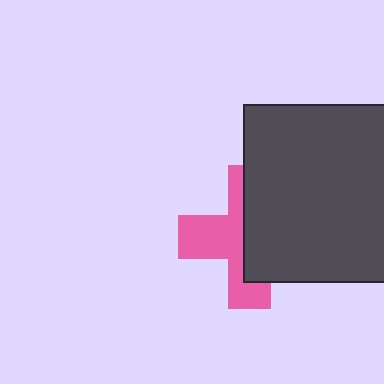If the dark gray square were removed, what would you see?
You would see the complete pink cross.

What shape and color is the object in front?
The object in front is a dark gray square.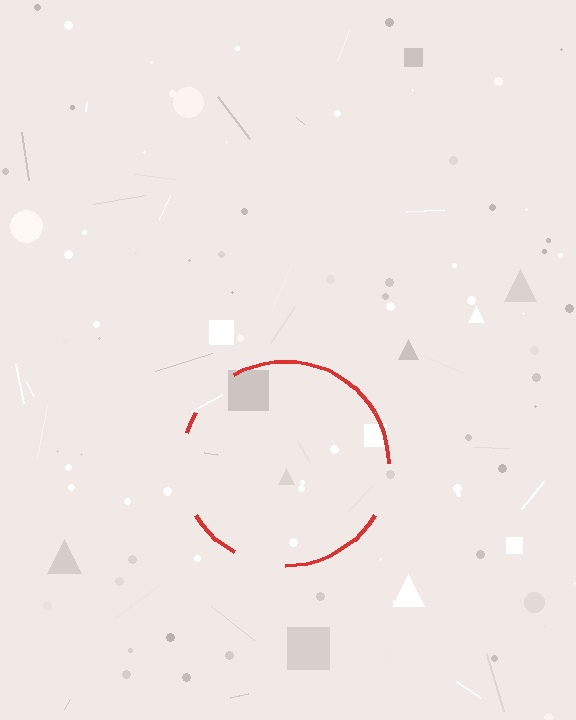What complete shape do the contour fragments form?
The contour fragments form a circle.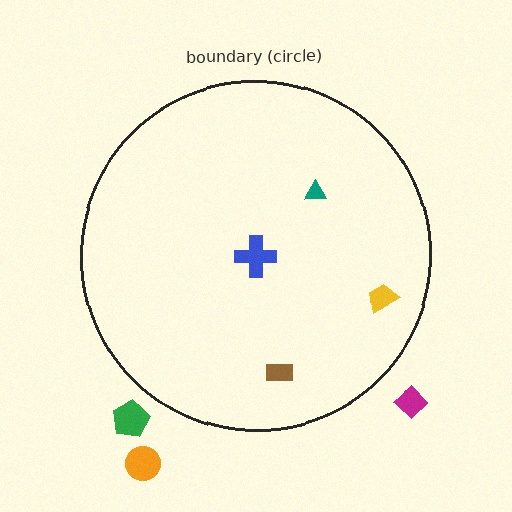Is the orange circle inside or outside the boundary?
Outside.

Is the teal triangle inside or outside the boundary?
Inside.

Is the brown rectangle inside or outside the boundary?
Inside.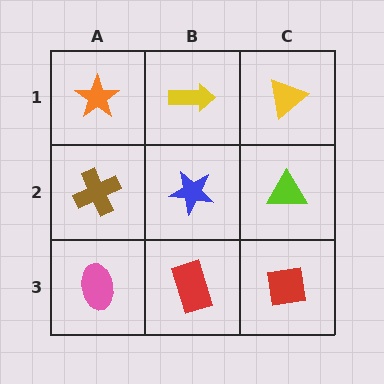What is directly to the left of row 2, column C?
A blue star.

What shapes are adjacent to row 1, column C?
A lime triangle (row 2, column C), a yellow arrow (row 1, column B).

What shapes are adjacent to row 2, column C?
A yellow triangle (row 1, column C), a red square (row 3, column C), a blue star (row 2, column B).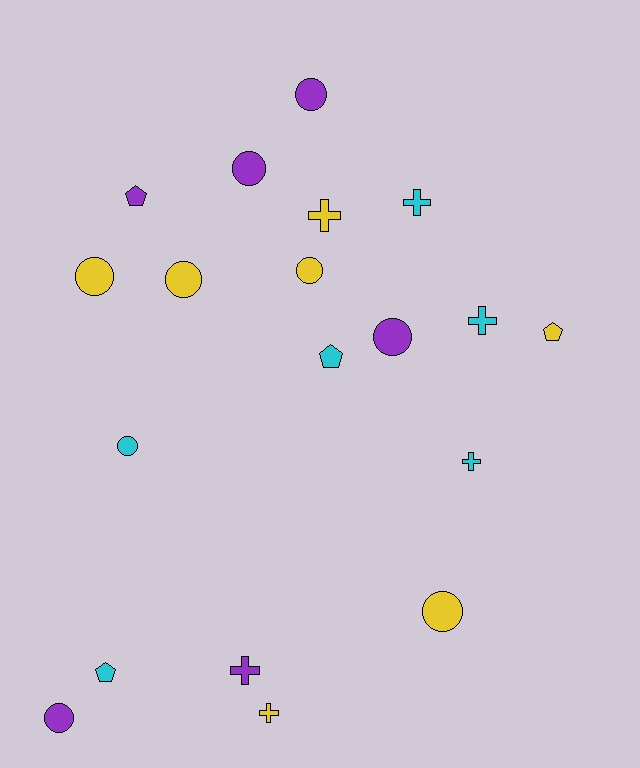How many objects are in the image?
There are 19 objects.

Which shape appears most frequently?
Circle, with 9 objects.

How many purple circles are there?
There are 4 purple circles.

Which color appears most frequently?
Yellow, with 7 objects.